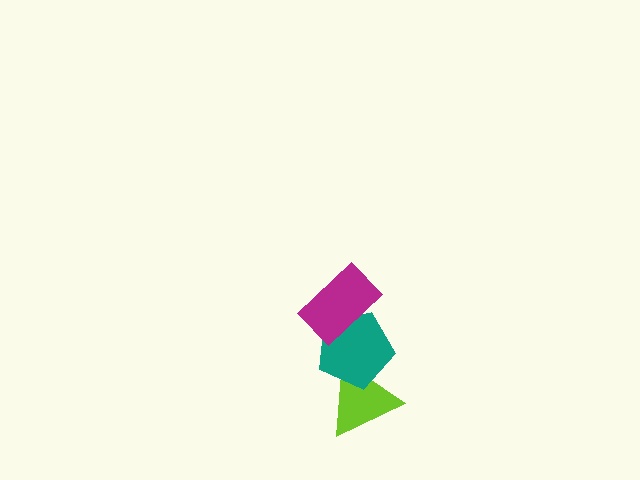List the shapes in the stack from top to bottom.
From top to bottom: the magenta rectangle, the teal pentagon, the lime triangle.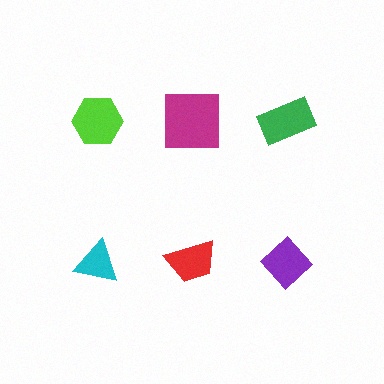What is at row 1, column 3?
A green rectangle.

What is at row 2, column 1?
A cyan triangle.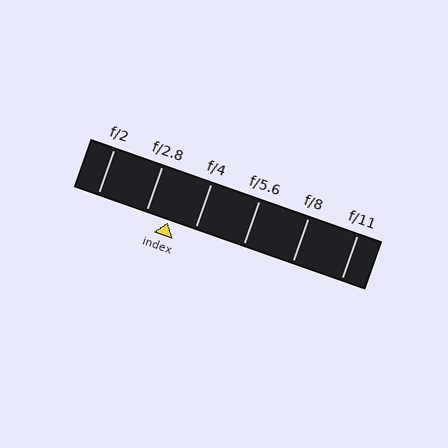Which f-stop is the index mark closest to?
The index mark is closest to f/2.8.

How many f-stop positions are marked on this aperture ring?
There are 6 f-stop positions marked.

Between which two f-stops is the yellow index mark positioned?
The index mark is between f/2.8 and f/4.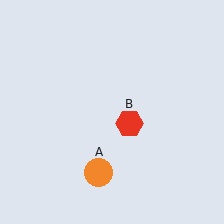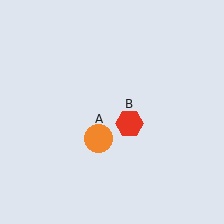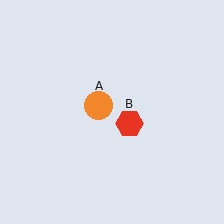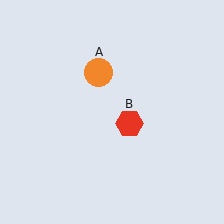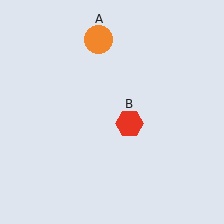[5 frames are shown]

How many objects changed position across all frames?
1 object changed position: orange circle (object A).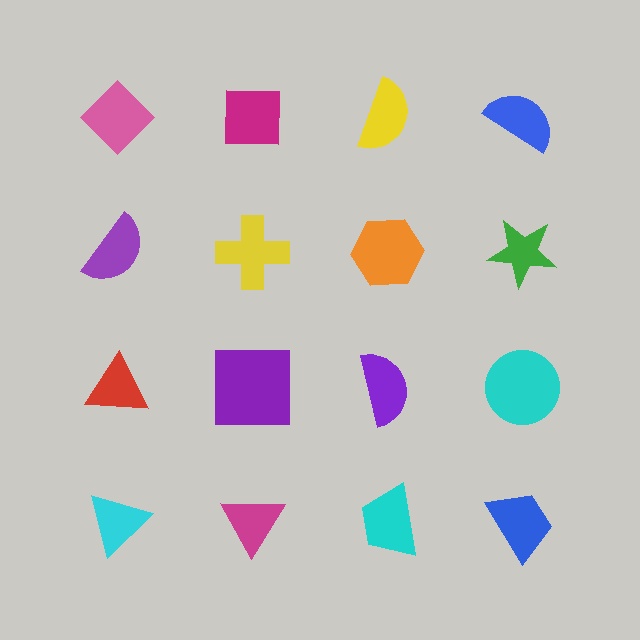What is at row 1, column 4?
A blue semicircle.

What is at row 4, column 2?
A magenta triangle.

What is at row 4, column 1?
A cyan triangle.